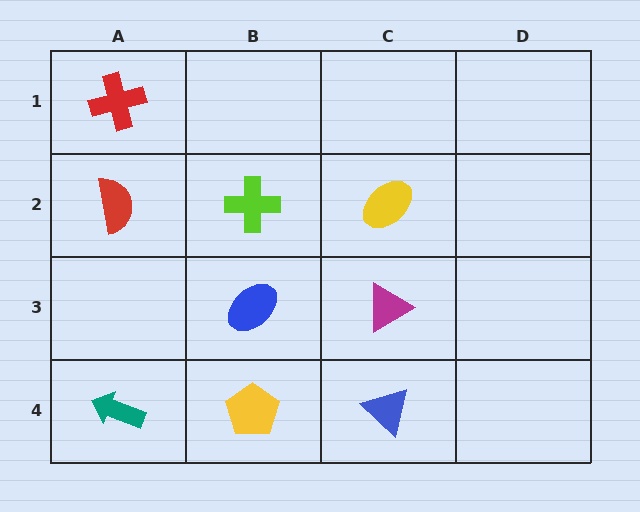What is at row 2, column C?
A yellow ellipse.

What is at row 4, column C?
A blue triangle.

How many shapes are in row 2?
3 shapes.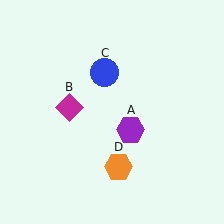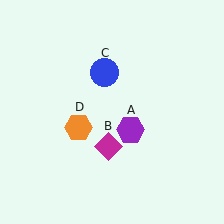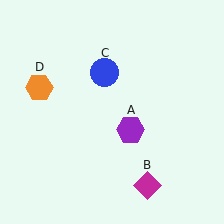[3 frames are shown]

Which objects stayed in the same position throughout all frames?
Purple hexagon (object A) and blue circle (object C) remained stationary.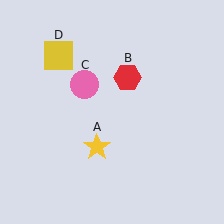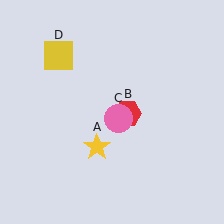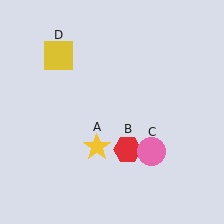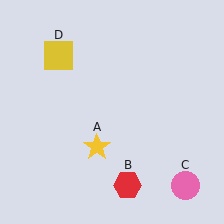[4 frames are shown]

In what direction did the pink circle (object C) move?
The pink circle (object C) moved down and to the right.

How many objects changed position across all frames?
2 objects changed position: red hexagon (object B), pink circle (object C).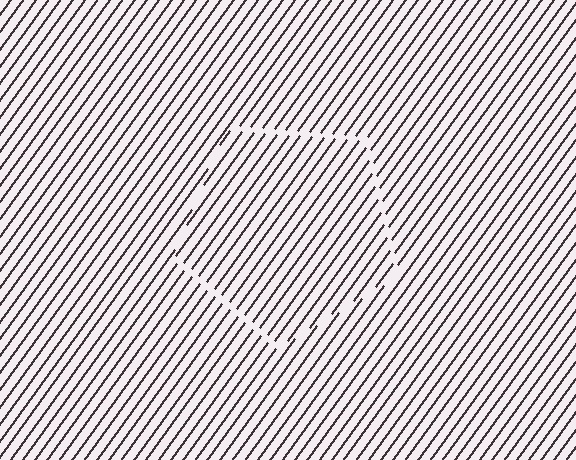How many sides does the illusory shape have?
5 sides — the line-ends trace a pentagon.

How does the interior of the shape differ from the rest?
The interior of the shape contains the same grating, shifted by half a period — the contour is defined by the phase discontinuity where line-ends from the inner and outer gratings abut.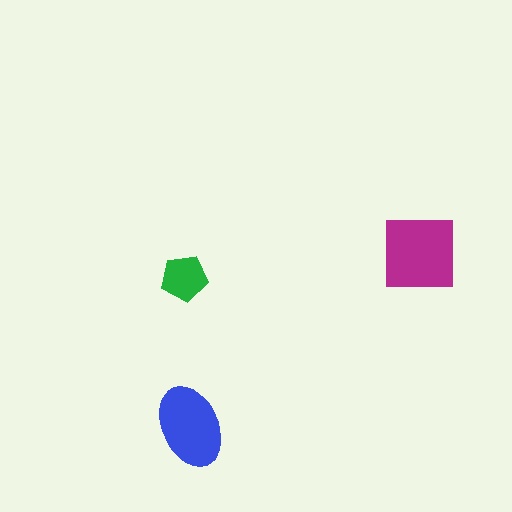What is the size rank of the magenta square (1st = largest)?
1st.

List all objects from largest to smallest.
The magenta square, the blue ellipse, the green pentagon.